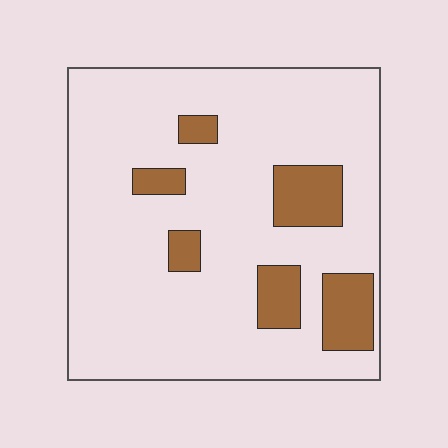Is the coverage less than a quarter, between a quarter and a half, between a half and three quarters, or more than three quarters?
Less than a quarter.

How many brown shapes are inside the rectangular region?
6.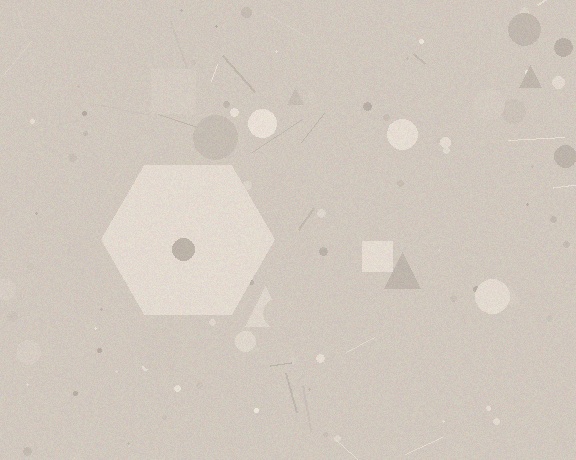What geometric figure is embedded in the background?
A hexagon is embedded in the background.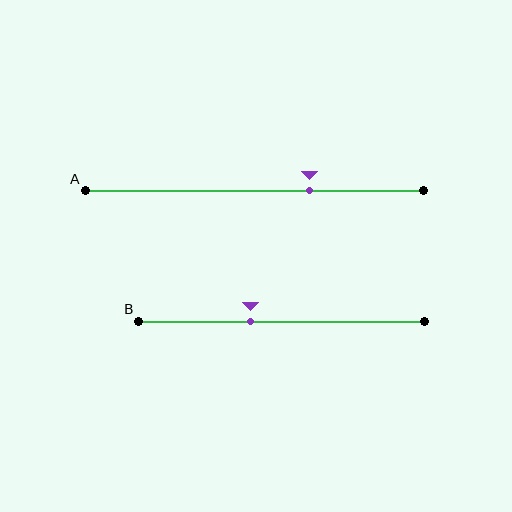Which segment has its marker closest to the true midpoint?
Segment B has its marker closest to the true midpoint.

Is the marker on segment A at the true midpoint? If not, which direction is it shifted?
No, the marker on segment A is shifted to the right by about 16% of the segment length.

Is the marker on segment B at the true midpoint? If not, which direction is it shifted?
No, the marker on segment B is shifted to the left by about 11% of the segment length.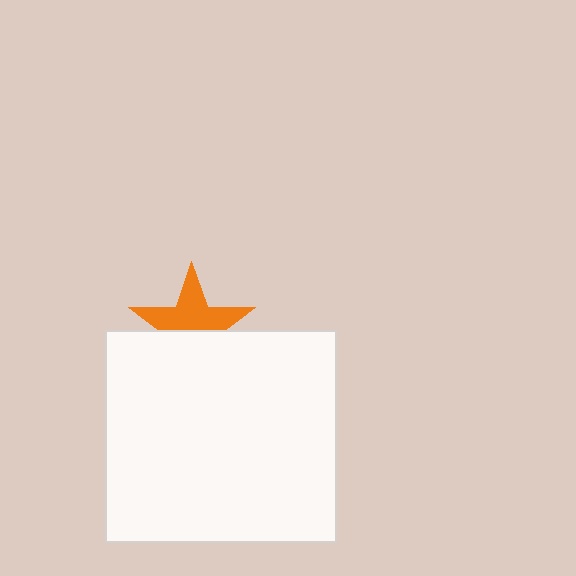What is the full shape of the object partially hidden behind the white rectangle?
The partially hidden object is an orange star.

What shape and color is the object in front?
The object in front is a white rectangle.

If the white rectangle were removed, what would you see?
You would see the complete orange star.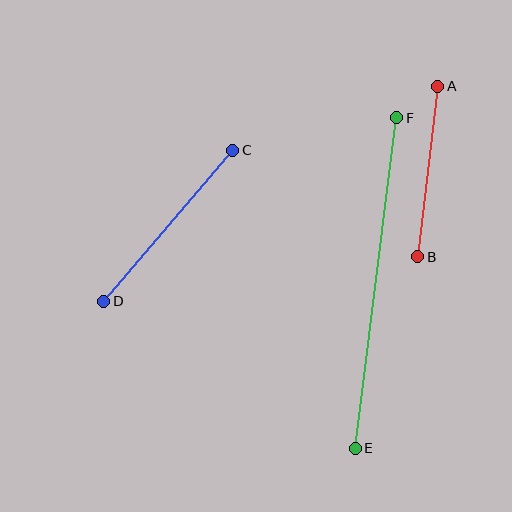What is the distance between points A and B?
The distance is approximately 172 pixels.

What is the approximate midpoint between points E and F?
The midpoint is at approximately (376, 283) pixels.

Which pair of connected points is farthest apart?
Points E and F are farthest apart.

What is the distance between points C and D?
The distance is approximately 198 pixels.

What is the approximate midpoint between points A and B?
The midpoint is at approximately (428, 172) pixels.